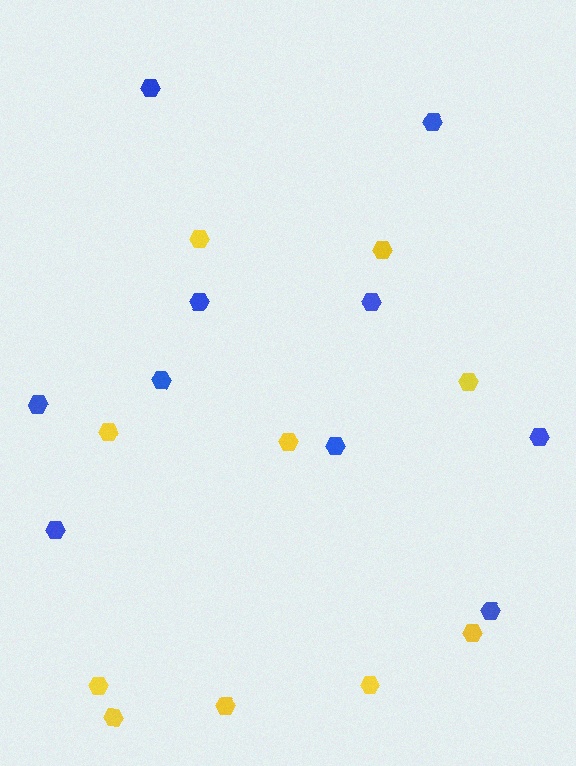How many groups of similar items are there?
There are 2 groups: one group of blue hexagons (10) and one group of yellow hexagons (10).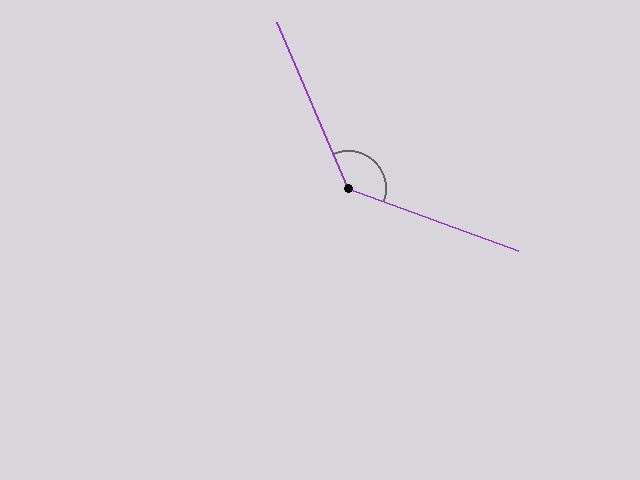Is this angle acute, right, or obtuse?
It is obtuse.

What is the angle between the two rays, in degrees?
Approximately 133 degrees.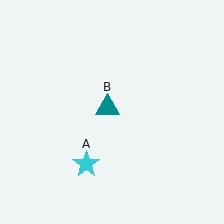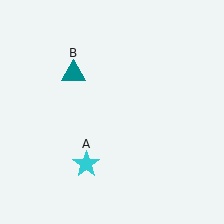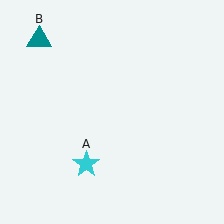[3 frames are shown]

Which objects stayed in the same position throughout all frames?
Cyan star (object A) remained stationary.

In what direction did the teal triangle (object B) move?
The teal triangle (object B) moved up and to the left.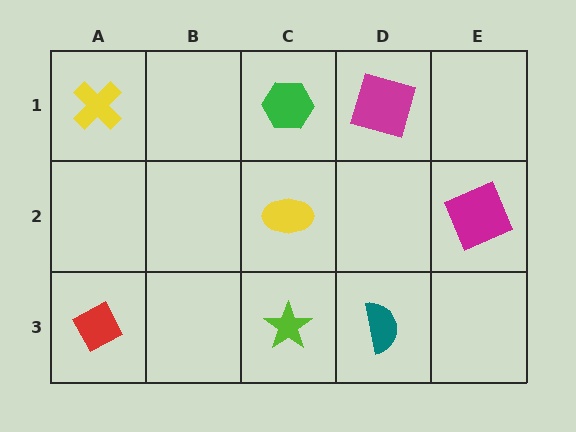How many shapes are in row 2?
2 shapes.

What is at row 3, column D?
A teal semicircle.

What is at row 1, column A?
A yellow cross.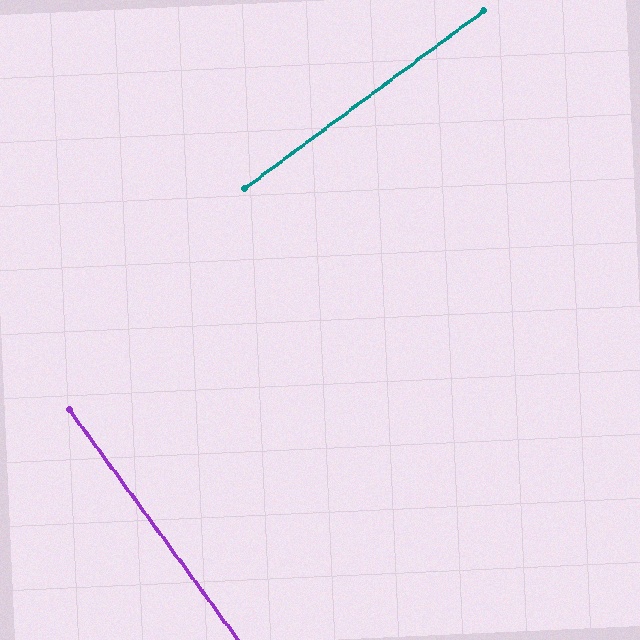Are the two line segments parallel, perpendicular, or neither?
Perpendicular — they meet at approximately 89°.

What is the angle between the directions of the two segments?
Approximately 89 degrees.